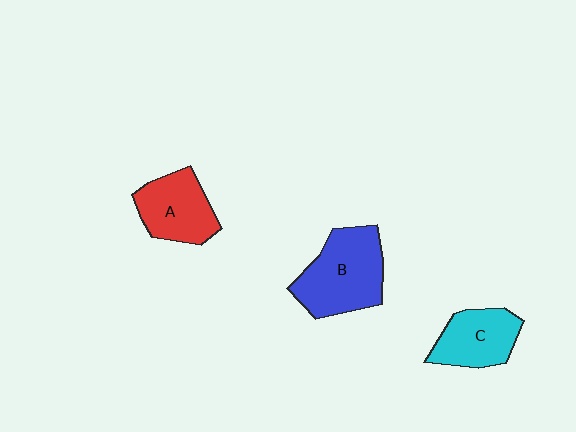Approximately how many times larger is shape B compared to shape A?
Approximately 1.3 times.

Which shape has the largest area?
Shape B (blue).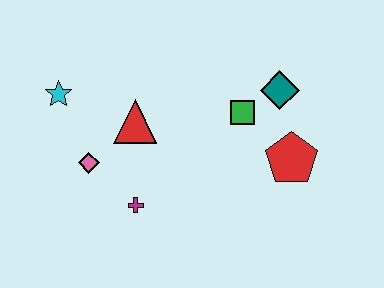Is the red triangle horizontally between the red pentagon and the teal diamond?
No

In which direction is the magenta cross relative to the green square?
The magenta cross is to the left of the green square.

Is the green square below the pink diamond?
No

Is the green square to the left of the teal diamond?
Yes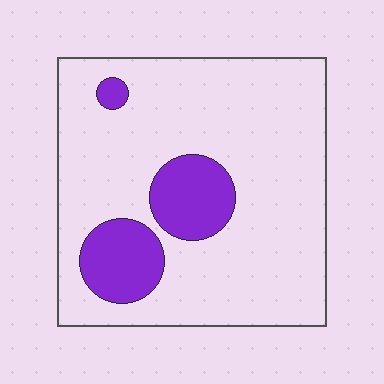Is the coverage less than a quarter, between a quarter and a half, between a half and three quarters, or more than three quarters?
Less than a quarter.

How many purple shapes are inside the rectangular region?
3.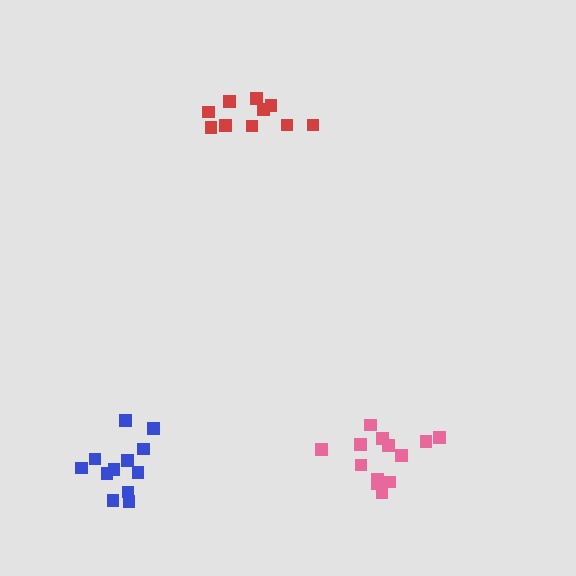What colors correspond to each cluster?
The clusters are colored: red, pink, blue.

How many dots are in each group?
Group 1: 10 dots, Group 2: 13 dots, Group 3: 12 dots (35 total).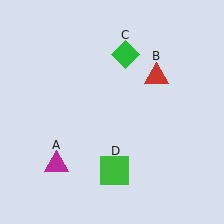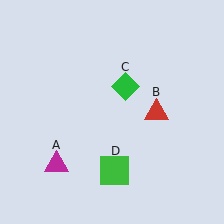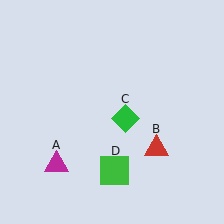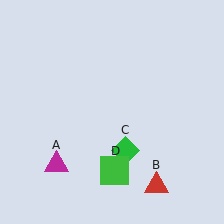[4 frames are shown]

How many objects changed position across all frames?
2 objects changed position: red triangle (object B), green diamond (object C).